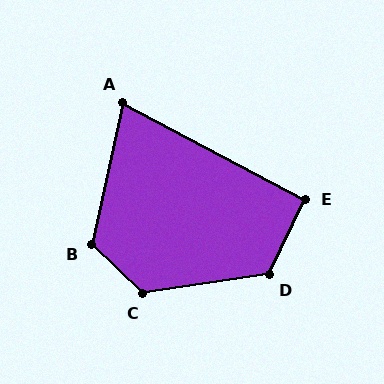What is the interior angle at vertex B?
Approximately 122 degrees (obtuse).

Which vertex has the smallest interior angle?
A, at approximately 74 degrees.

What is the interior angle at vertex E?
Approximately 93 degrees (approximately right).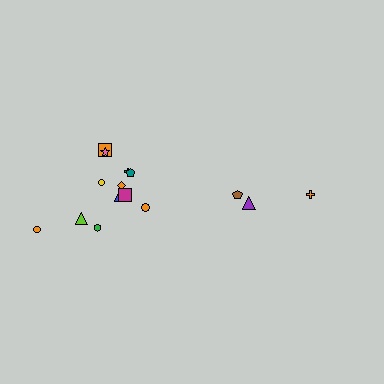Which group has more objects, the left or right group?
The left group.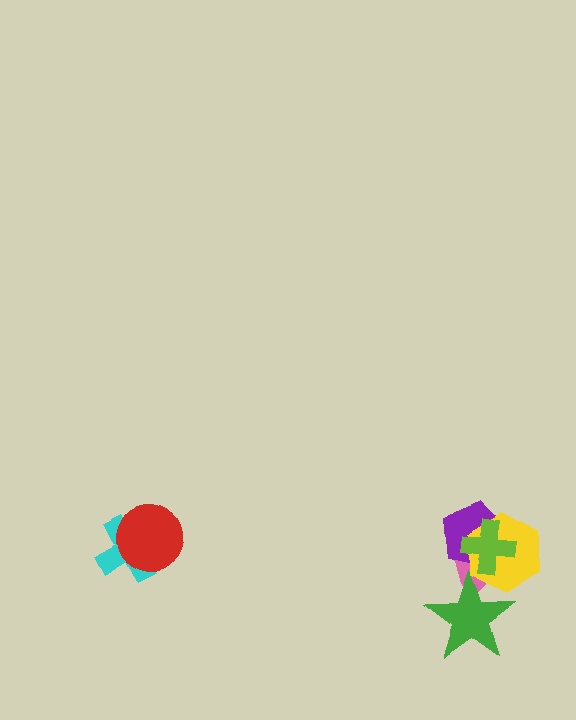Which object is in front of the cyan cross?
The red circle is in front of the cyan cross.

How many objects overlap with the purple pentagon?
3 objects overlap with the purple pentagon.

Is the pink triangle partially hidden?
Yes, it is partially covered by another shape.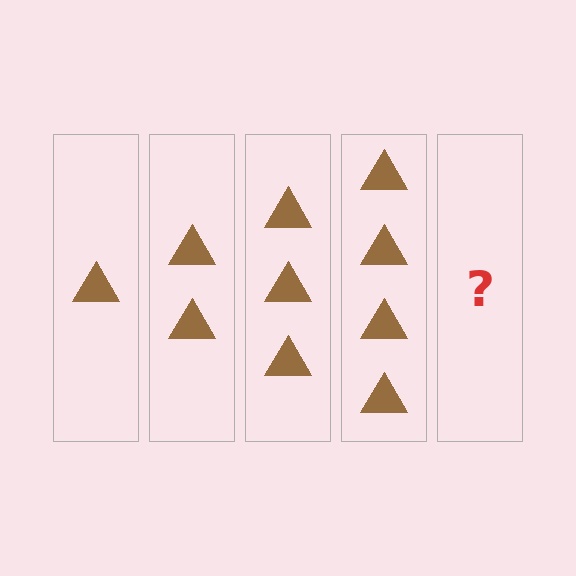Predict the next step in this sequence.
The next step is 5 triangles.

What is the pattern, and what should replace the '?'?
The pattern is that each step adds one more triangle. The '?' should be 5 triangles.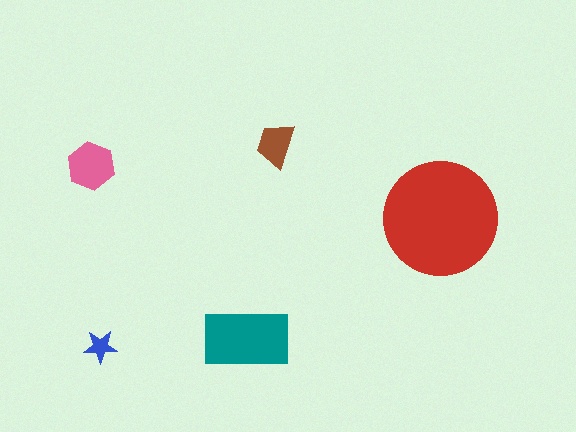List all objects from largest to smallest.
The red circle, the teal rectangle, the pink hexagon, the brown trapezoid, the blue star.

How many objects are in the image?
There are 5 objects in the image.